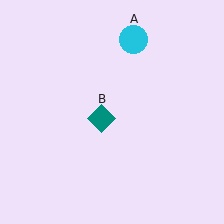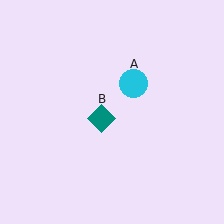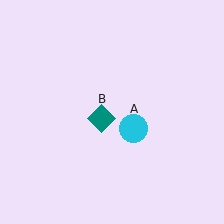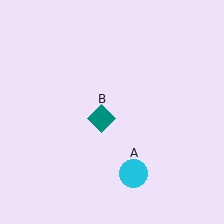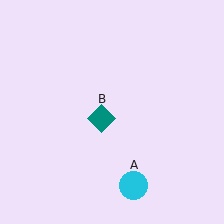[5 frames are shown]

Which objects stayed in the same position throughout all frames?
Teal diamond (object B) remained stationary.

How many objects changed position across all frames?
1 object changed position: cyan circle (object A).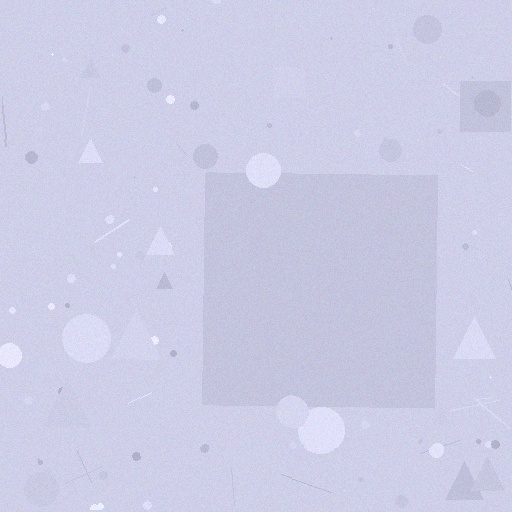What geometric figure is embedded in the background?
A square is embedded in the background.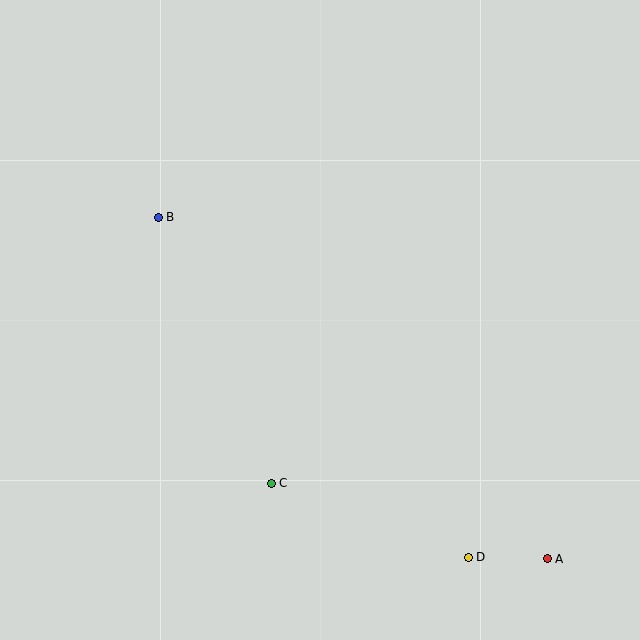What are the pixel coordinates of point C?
Point C is at (271, 483).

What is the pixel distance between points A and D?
The distance between A and D is 79 pixels.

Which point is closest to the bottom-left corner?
Point C is closest to the bottom-left corner.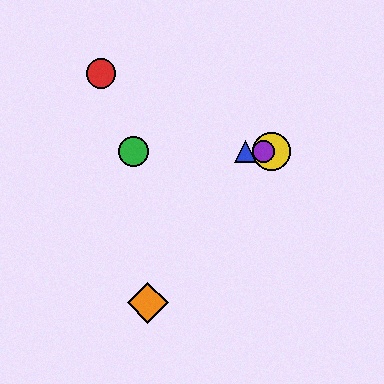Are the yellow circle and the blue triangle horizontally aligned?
Yes, both are at y≈152.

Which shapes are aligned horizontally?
The blue triangle, the green circle, the yellow circle, the purple circle are aligned horizontally.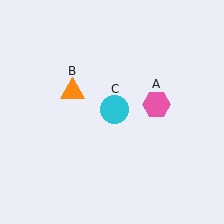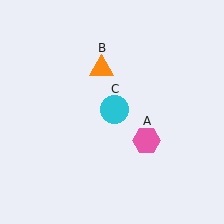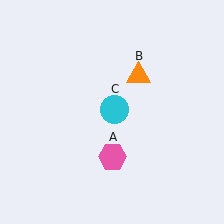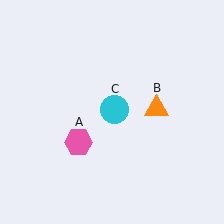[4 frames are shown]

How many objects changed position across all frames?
2 objects changed position: pink hexagon (object A), orange triangle (object B).